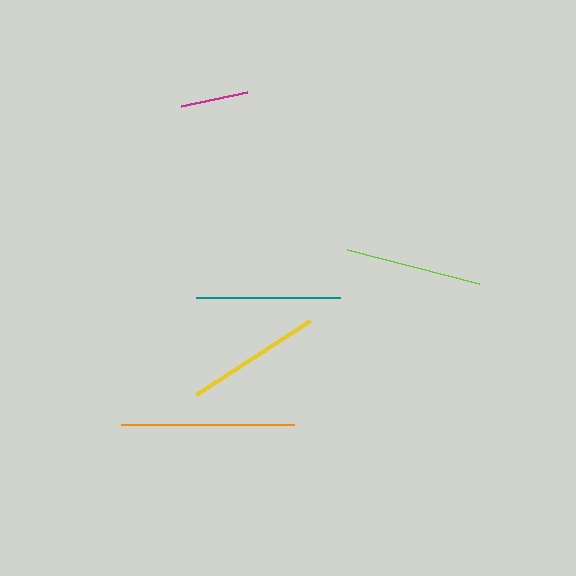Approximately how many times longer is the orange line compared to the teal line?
The orange line is approximately 1.2 times the length of the teal line.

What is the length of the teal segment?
The teal segment is approximately 144 pixels long.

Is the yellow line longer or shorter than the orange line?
The orange line is longer than the yellow line.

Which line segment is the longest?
The orange line is the longest at approximately 173 pixels.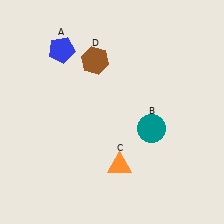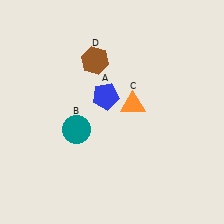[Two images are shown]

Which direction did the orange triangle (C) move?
The orange triangle (C) moved up.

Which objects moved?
The objects that moved are: the blue pentagon (A), the teal circle (B), the orange triangle (C).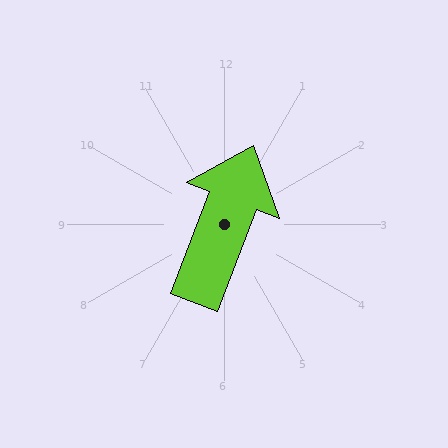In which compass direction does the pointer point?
North.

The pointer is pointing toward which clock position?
Roughly 1 o'clock.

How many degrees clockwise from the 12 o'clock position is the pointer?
Approximately 21 degrees.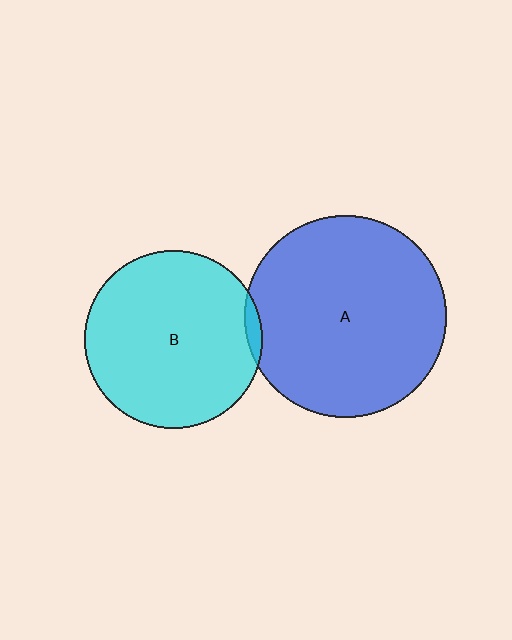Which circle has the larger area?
Circle A (blue).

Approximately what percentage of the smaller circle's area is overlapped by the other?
Approximately 5%.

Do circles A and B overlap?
Yes.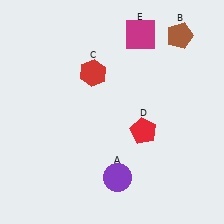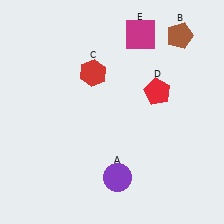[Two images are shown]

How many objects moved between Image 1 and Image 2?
1 object moved between the two images.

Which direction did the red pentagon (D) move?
The red pentagon (D) moved up.